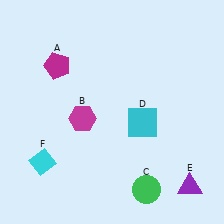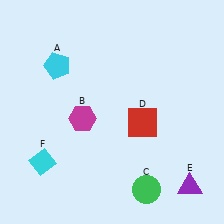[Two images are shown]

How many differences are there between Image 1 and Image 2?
There are 2 differences between the two images.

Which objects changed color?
A changed from magenta to cyan. D changed from cyan to red.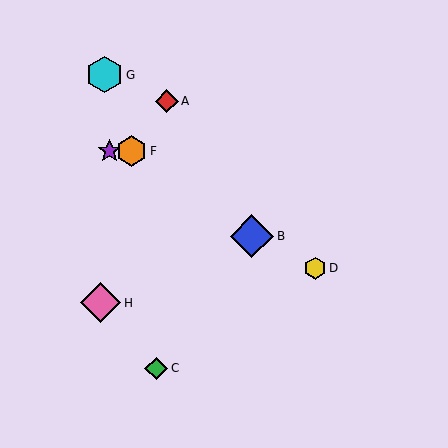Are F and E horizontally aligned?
Yes, both are at y≈151.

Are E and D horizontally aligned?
No, E is at y≈151 and D is at y≈268.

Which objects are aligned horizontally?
Objects E, F are aligned horizontally.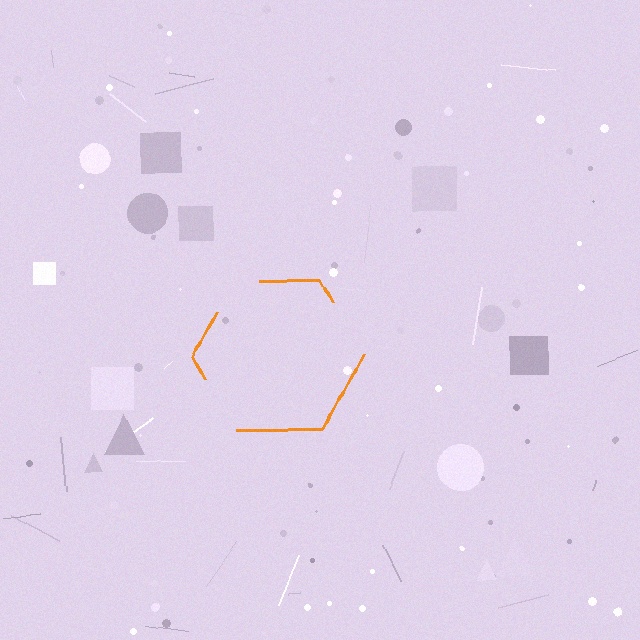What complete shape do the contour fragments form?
The contour fragments form a hexagon.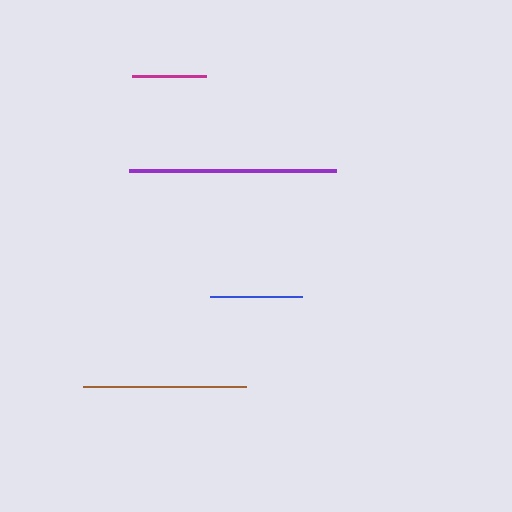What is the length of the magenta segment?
The magenta segment is approximately 74 pixels long.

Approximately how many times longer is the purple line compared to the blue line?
The purple line is approximately 2.2 times the length of the blue line.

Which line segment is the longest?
The purple line is the longest at approximately 207 pixels.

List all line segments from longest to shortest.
From longest to shortest: purple, brown, blue, magenta.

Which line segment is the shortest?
The magenta line is the shortest at approximately 74 pixels.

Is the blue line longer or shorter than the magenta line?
The blue line is longer than the magenta line.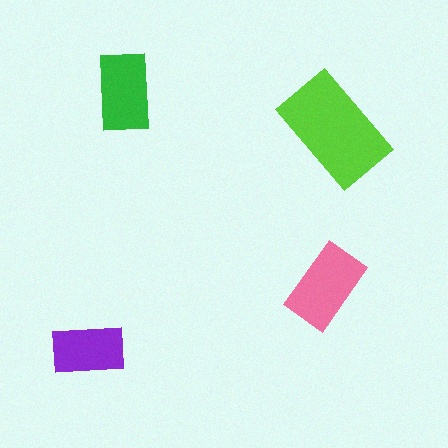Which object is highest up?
The green rectangle is topmost.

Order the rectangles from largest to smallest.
the lime one, the pink one, the green one, the purple one.